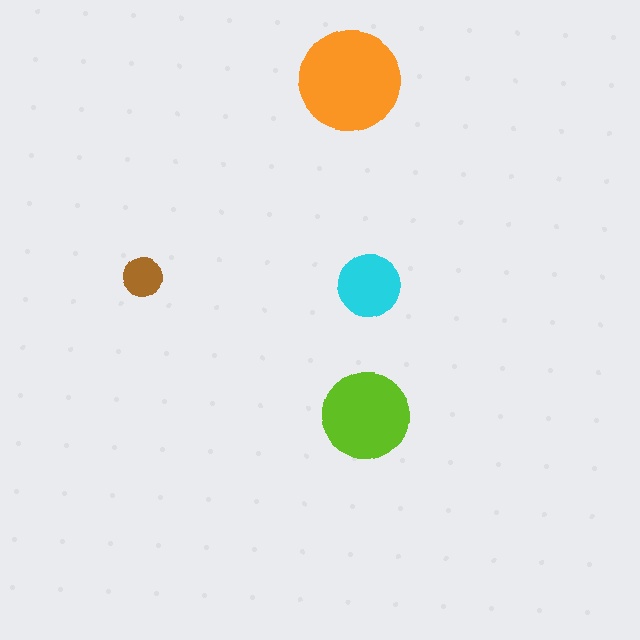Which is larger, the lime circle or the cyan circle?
The lime one.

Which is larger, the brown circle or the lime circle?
The lime one.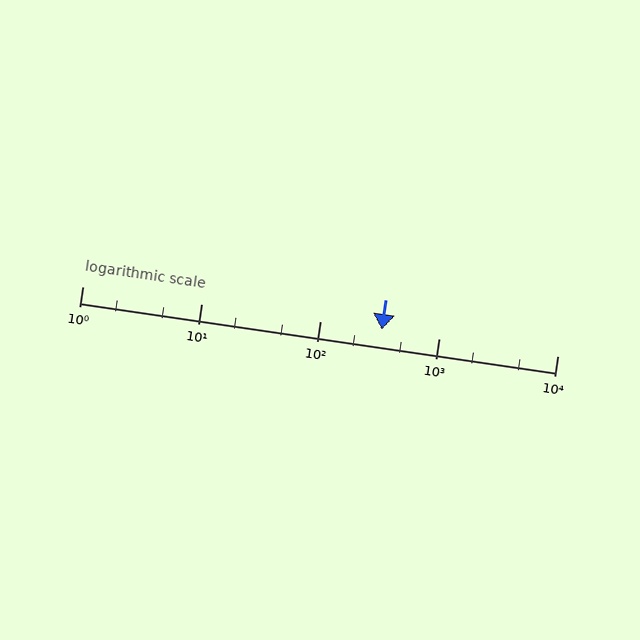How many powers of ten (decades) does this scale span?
The scale spans 4 decades, from 1 to 10000.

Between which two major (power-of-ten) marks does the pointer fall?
The pointer is between 100 and 1000.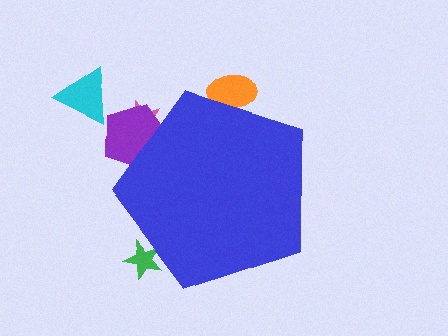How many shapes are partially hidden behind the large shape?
4 shapes are partially hidden.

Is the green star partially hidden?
Yes, the green star is partially hidden behind the blue pentagon.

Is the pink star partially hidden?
Yes, the pink star is partially hidden behind the blue pentagon.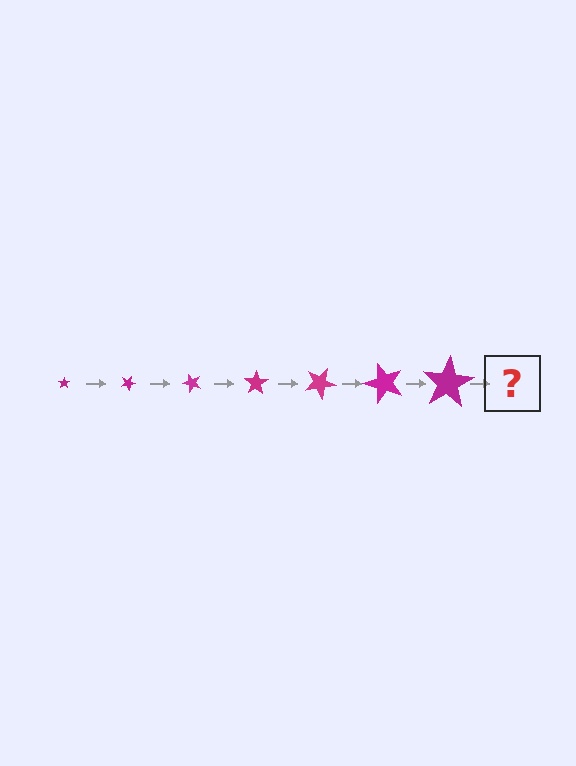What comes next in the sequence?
The next element should be a star, larger than the previous one and rotated 175 degrees from the start.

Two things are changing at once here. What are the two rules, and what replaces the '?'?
The two rules are that the star grows larger each step and it rotates 25 degrees each step. The '?' should be a star, larger than the previous one and rotated 175 degrees from the start.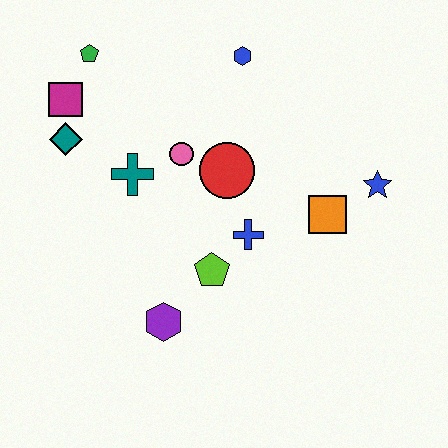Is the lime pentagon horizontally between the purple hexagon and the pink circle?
No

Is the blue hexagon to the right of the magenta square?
Yes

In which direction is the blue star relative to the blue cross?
The blue star is to the right of the blue cross.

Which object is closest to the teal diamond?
The magenta square is closest to the teal diamond.